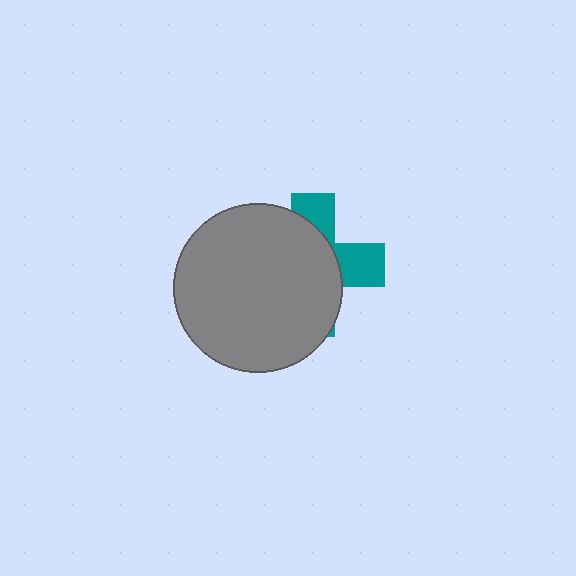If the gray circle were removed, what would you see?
You would see the complete teal cross.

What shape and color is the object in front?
The object in front is a gray circle.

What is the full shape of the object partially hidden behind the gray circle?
The partially hidden object is a teal cross.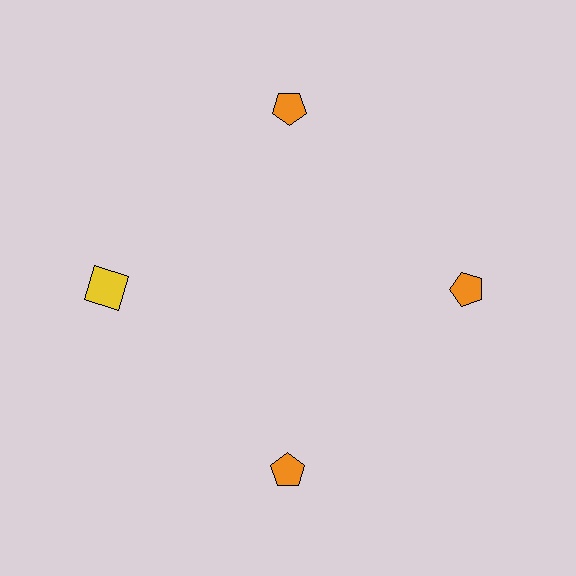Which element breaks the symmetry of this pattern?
The yellow square at roughly the 9 o'clock position breaks the symmetry. All other shapes are orange pentagons.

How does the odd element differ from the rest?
It differs in both color (yellow instead of orange) and shape (square instead of pentagon).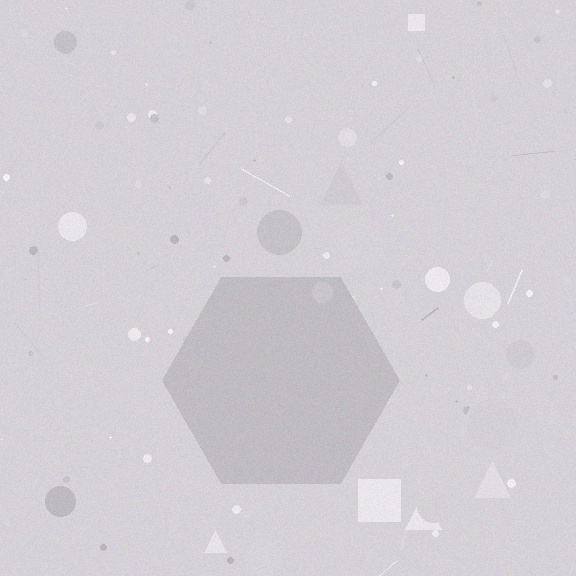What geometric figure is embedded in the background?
A hexagon is embedded in the background.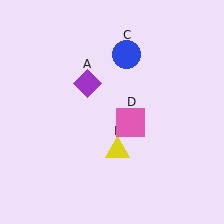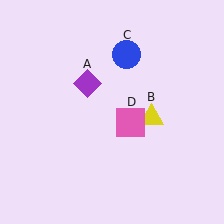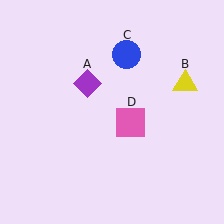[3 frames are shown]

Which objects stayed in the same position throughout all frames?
Purple diamond (object A) and blue circle (object C) and pink square (object D) remained stationary.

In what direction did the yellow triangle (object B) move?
The yellow triangle (object B) moved up and to the right.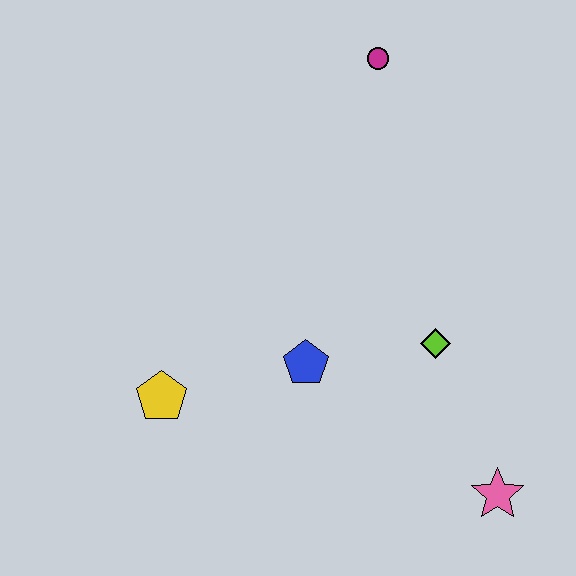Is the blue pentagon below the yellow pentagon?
No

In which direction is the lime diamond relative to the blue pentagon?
The lime diamond is to the right of the blue pentagon.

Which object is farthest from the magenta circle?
The pink star is farthest from the magenta circle.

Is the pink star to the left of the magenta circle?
No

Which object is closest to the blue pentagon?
The lime diamond is closest to the blue pentagon.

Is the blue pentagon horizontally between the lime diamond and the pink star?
No